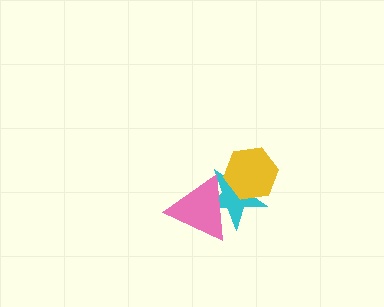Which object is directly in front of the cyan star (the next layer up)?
The pink triangle is directly in front of the cyan star.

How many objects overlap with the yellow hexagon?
1 object overlaps with the yellow hexagon.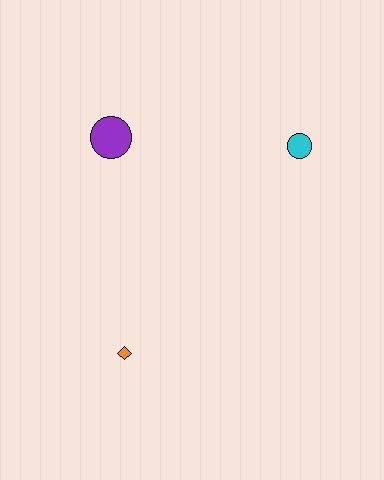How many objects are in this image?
There are 3 objects.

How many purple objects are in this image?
There is 1 purple object.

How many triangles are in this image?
There are no triangles.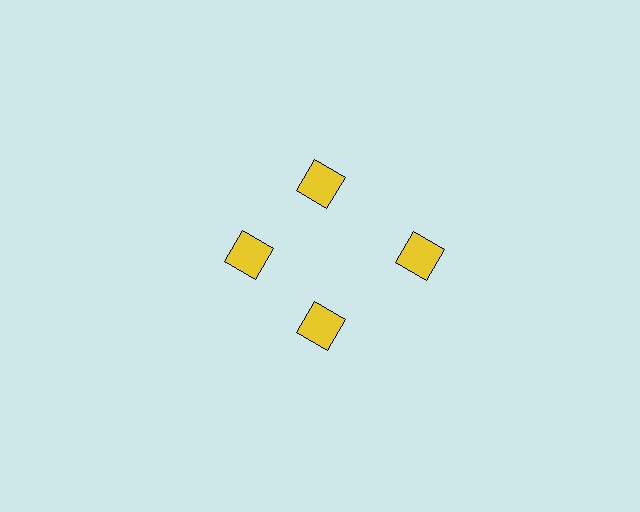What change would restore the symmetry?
The symmetry would be restored by moving it inward, back onto the ring so that all 4 squares sit at equal angles and equal distance from the center.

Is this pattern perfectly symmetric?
No. The 4 yellow squares are arranged in a ring, but one element near the 3 o'clock position is pushed outward from the center, breaking the 4-fold rotational symmetry.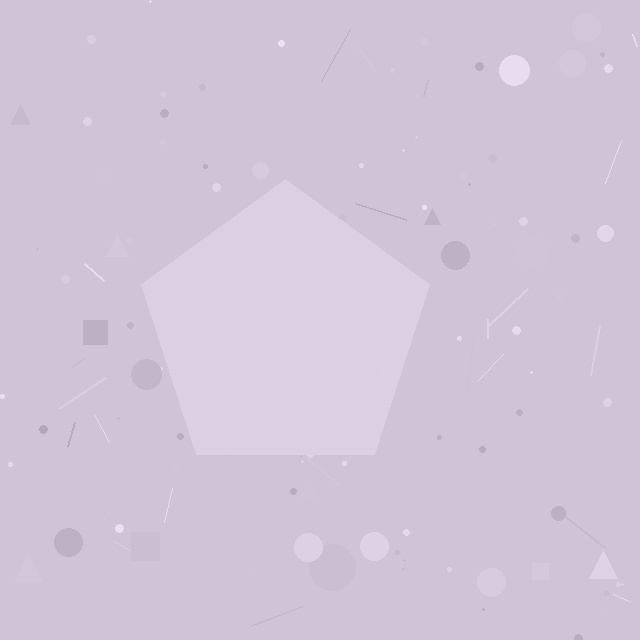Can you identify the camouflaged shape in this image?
The camouflaged shape is a pentagon.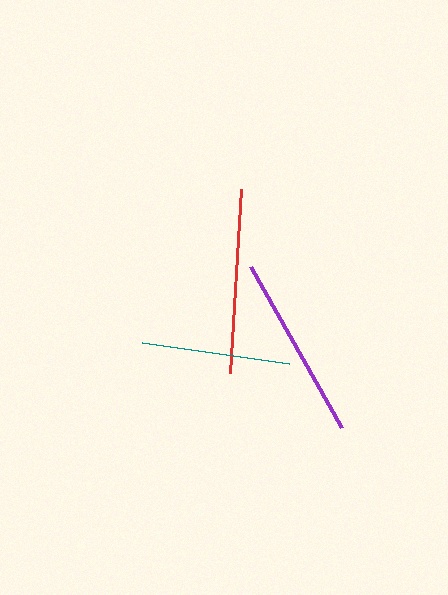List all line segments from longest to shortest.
From longest to shortest: purple, red, teal.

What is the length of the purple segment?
The purple segment is approximately 185 pixels long.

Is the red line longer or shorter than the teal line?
The red line is longer than the teal line.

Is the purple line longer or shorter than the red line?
The purple line is longer than the red line.